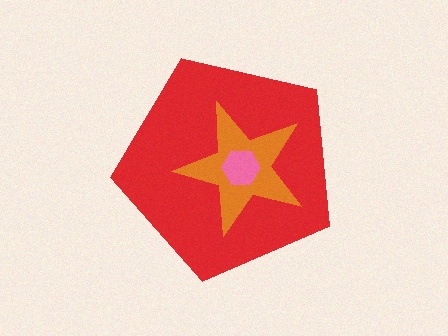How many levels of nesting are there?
3.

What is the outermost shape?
The red pentagon.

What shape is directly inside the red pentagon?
The orange star.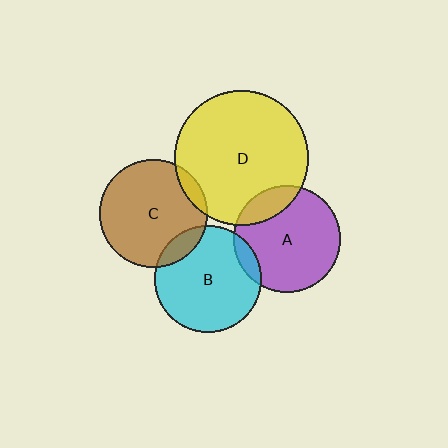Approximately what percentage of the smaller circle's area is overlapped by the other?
Approximately 15%.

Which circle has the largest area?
Circle D (yellow).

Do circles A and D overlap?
Yes.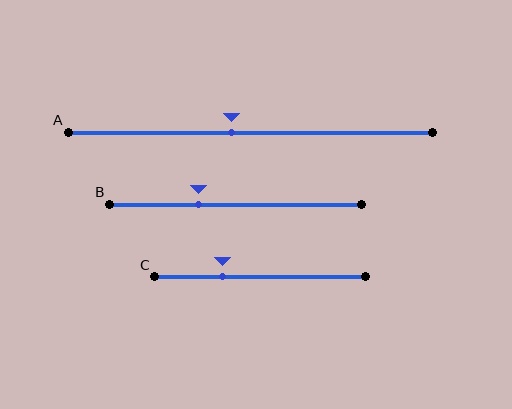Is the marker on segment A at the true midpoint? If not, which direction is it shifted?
No, the marker on segment A is shifted to the left by about 5% of the segment length.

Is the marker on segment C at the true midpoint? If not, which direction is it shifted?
No, the marker on segment C is shifted to the left by about 18% of the segment length.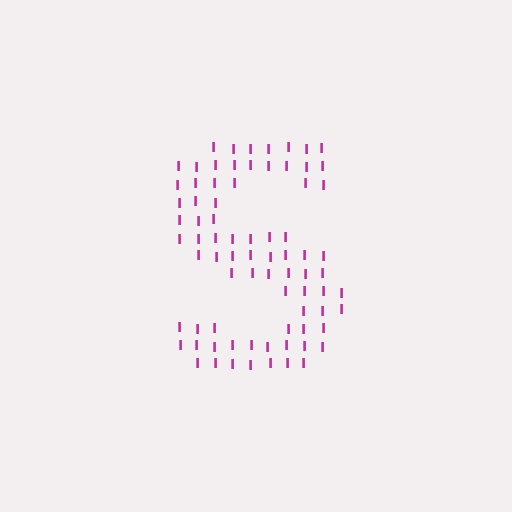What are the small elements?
The small elements are letter I's.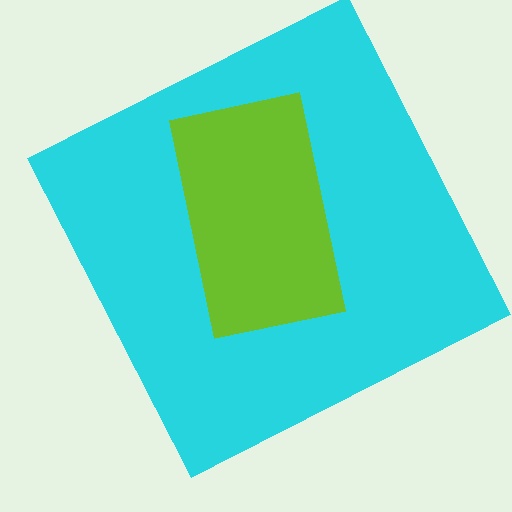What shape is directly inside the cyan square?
The lime rectangle.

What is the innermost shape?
The lime rectangle.